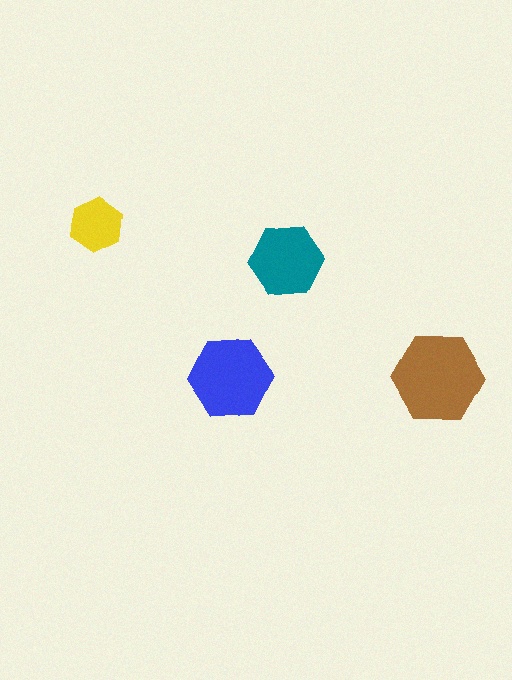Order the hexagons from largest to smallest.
the brown one, the blue one, the teal one, the yellow one.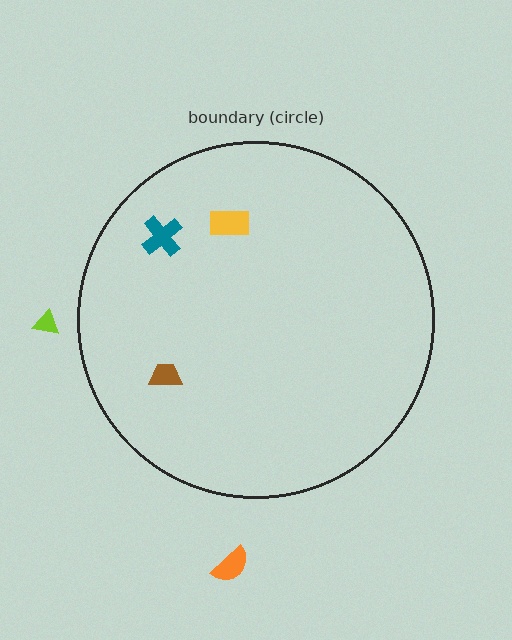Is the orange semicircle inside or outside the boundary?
Outside.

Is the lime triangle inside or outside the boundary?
Outside.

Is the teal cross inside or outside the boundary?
Inside.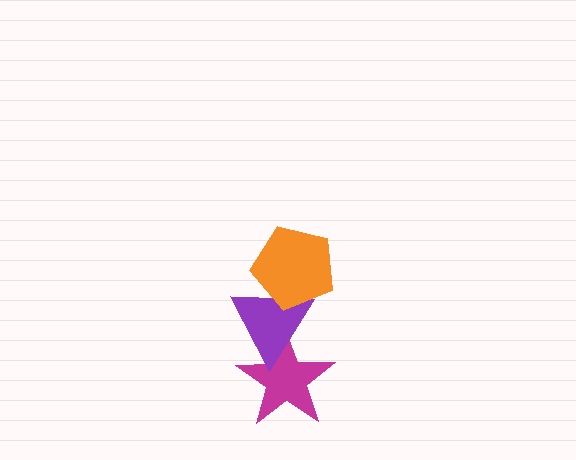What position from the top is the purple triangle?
The purple triangle is 2nd from the top.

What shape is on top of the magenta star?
The purple triangle is on top of the magenta star.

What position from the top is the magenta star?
The magenta star is 3rd from the top.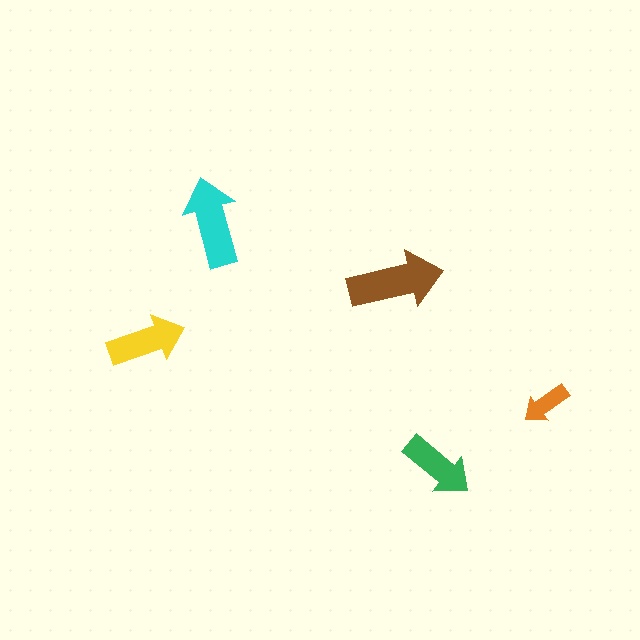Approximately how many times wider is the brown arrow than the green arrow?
About 1.5 times wider.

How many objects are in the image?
There are 5 objects in the image.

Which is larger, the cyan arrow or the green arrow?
The cyan one.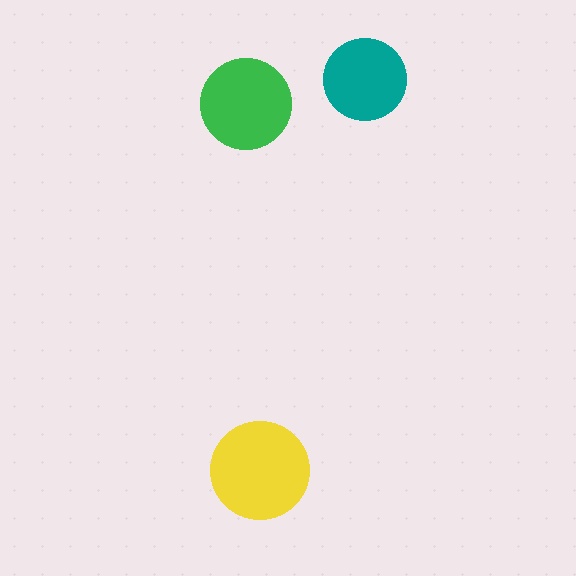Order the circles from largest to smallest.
the yellow one, the green one, the teal one.